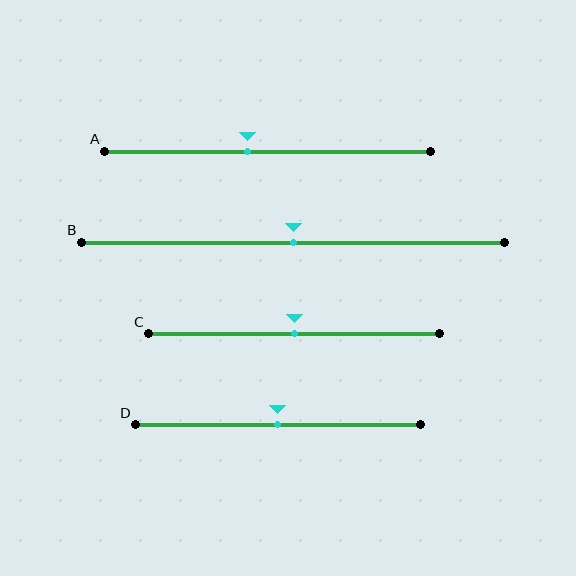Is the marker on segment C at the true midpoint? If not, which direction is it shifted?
Yes, the marker on segment C is at the true midpoint.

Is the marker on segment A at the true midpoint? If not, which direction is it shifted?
No, the marker on segment A is shifted to the left by about 6% of the segment length.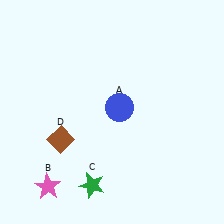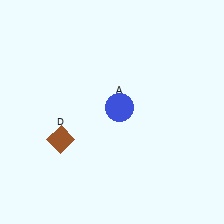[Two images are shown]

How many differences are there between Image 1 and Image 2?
There are 2 differences between the two images.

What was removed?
The pink star (B), the green star (C) were removed in Image 2.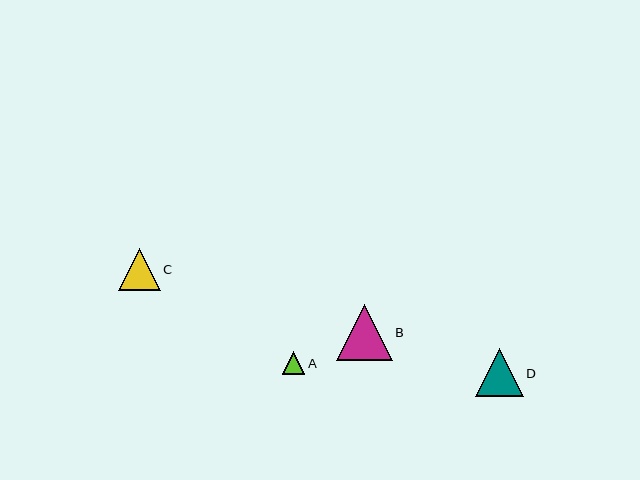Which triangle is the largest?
Triangle B is the largest with a size of approximately 56 pixels.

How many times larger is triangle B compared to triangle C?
Triangle B is approximately 1.3 times the size of triangle C.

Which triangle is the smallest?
Triangle A is the smallest with a size of approximately 23 pixels.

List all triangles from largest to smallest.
From largest to smallest: B, D, C, A.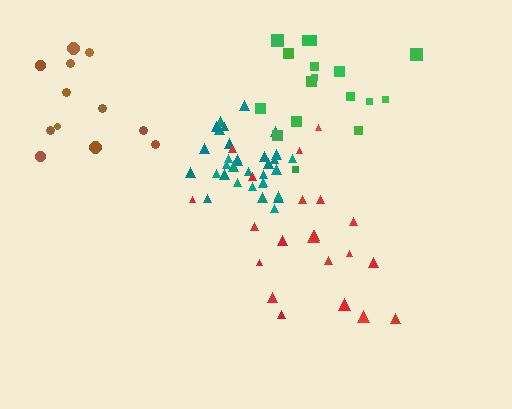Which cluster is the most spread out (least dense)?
Red.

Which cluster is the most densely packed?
Teal.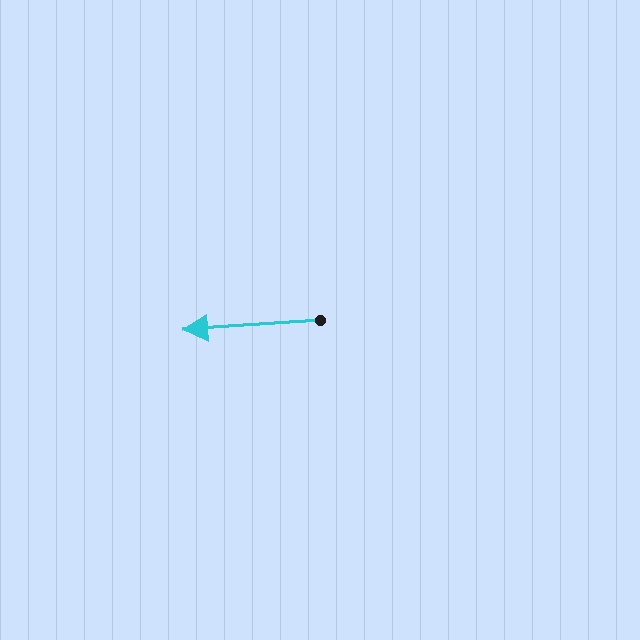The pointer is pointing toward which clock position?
Roughly 9 o'clock.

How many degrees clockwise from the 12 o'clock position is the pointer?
Approximately 266 degrees.